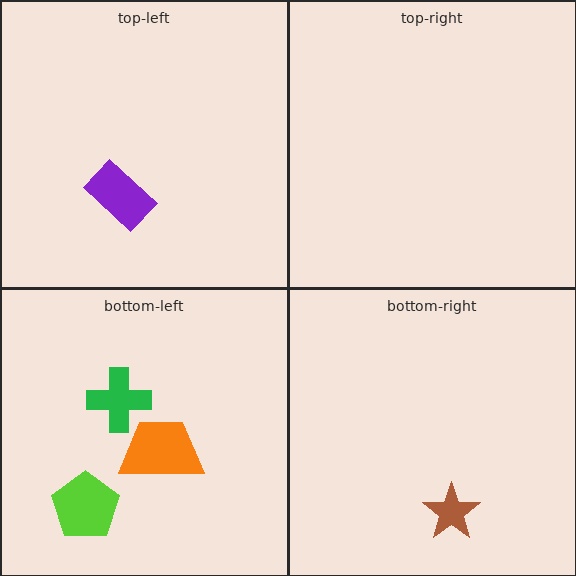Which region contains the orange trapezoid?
The bottom-left region.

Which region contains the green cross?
The bottom-left region.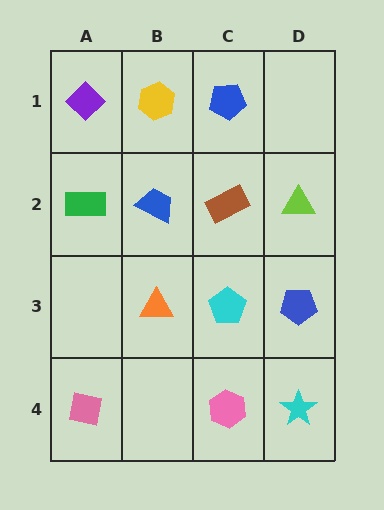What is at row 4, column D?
A cyan star.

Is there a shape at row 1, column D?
No, that cell is empty.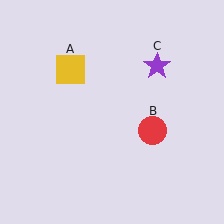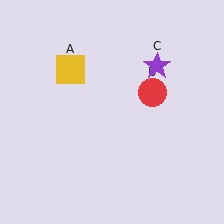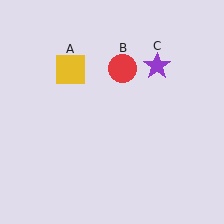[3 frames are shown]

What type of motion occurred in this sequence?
The red circle (object B) rotated counterclockwise around the center of the scene.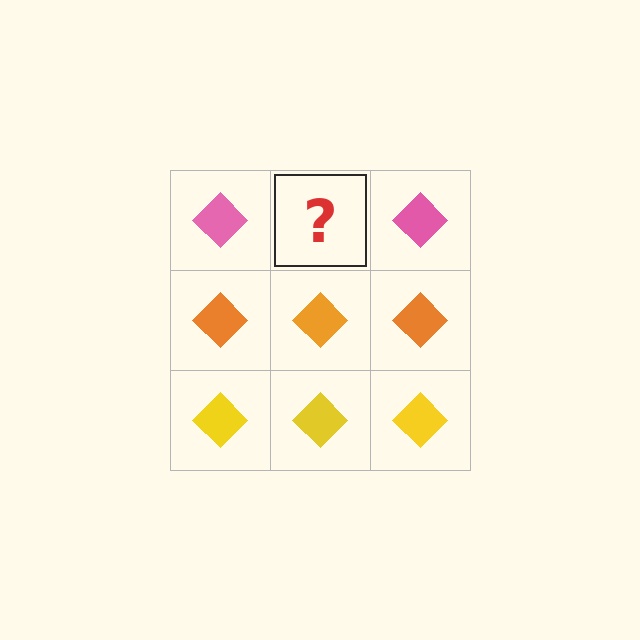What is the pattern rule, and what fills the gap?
The rule is that each row has a consistent color. The gap should be filled with a pink diamond.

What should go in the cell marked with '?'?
The missing cell should contain a pink diamond.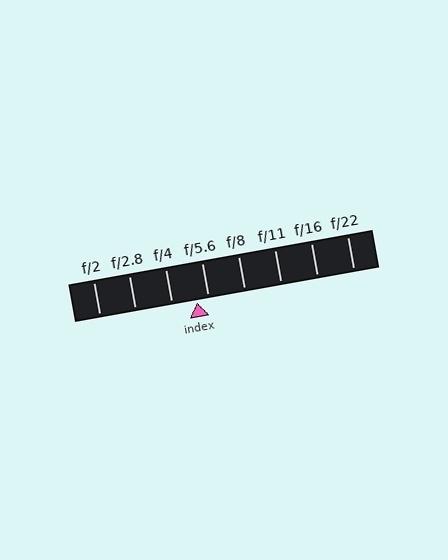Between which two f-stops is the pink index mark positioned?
The index mark is between f/4 and f/5.6.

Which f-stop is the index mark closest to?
The index mark is closest to f/5.6.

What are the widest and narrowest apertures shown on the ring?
The widest aperture shown is f/2 and the narrowest is f/22.